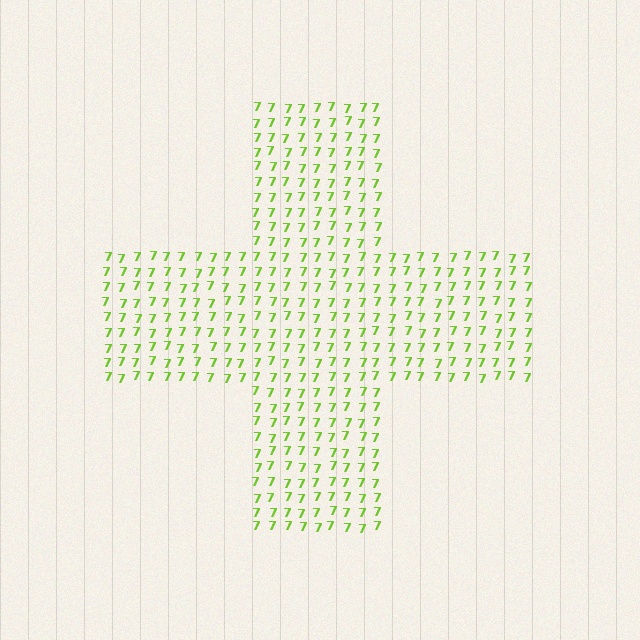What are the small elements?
The small elements are digit 7's.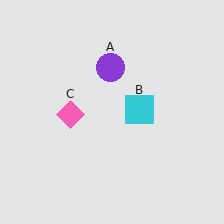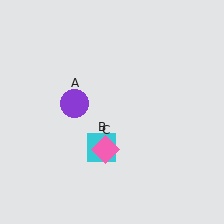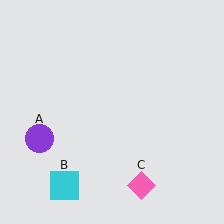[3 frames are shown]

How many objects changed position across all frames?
3 objects changed position: purple circle (object A), cyan square (object B), pink diamond (object C).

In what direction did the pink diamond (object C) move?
The pink diamond (object C) moved down and to the right.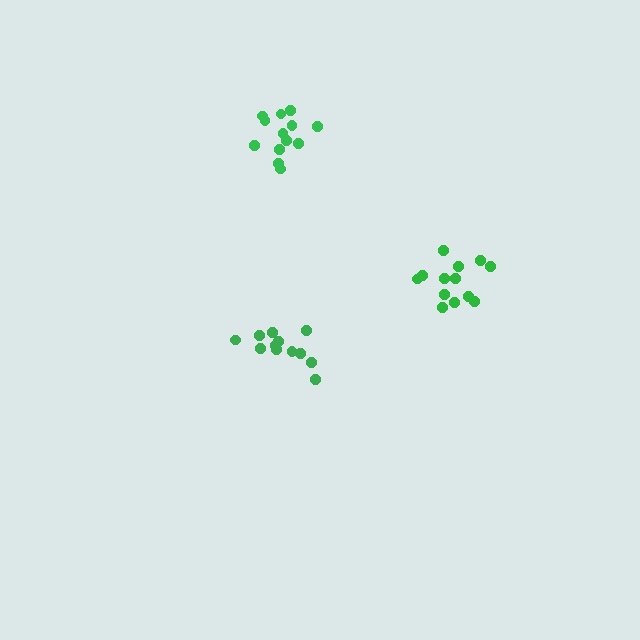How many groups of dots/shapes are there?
There are 3 groups.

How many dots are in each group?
Group 1: 12 dots, Group 2: 13 dots, Group 3: 13 dots (38 total).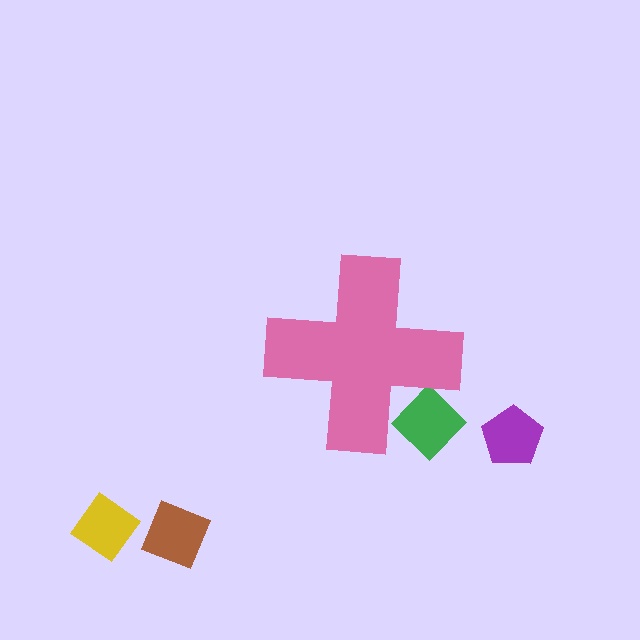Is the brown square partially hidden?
No, the brown square is fully visible.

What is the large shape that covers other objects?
A pink cross.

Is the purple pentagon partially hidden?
No, the purple pentagon is fully visible.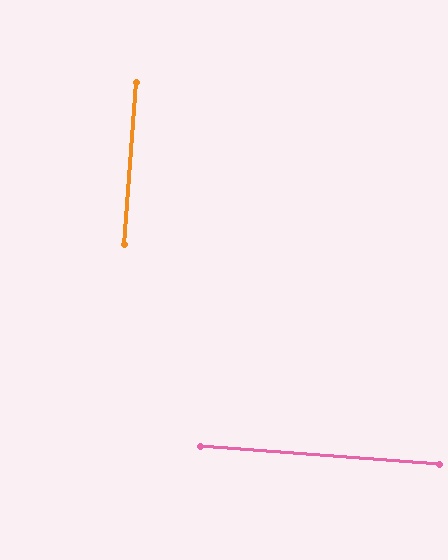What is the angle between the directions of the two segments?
Approximately 90 degrees.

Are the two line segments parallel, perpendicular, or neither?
Perpendicular — they meet at approximately 90°.